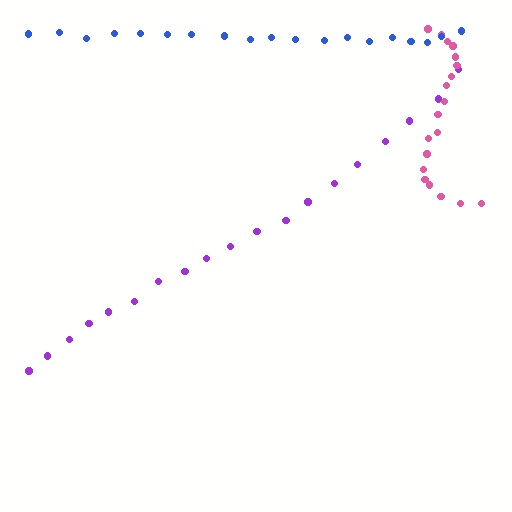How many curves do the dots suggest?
There are 3 distinct paths.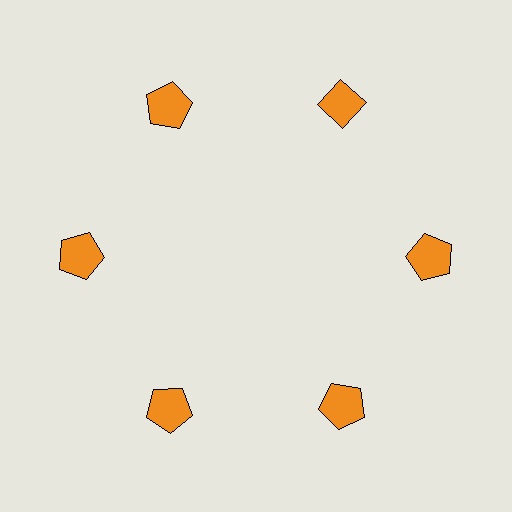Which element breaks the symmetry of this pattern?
The orange diamond at roughly the 1 o'clock position breaks the symmetry. All other shapes are orange pentagons.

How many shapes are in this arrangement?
There are 6 shapes arranged in a ring pattern.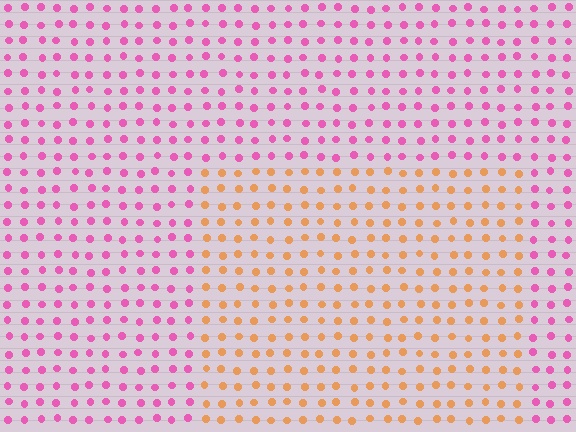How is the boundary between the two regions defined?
The boundary is defined purely by a slight shift in hue (about 66 degrees). Spacing, size, and orientation are identical on both sides.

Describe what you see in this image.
The image is filled with small pink elements in a uniform arrangement. A rectangle-shaped region is visible where the elements are tinted to a slightly different hue, forming a subtle color boundary.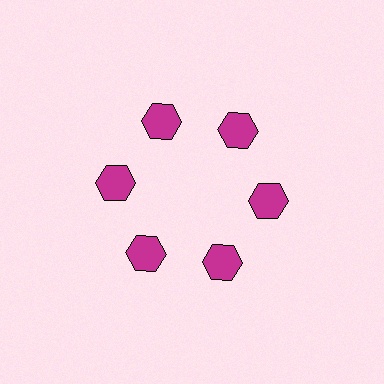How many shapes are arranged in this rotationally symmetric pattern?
There are 6 shapes, arranged in 6 groups of 1.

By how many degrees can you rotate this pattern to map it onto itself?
The pattern maps onto itself every 60 degrees of rotation.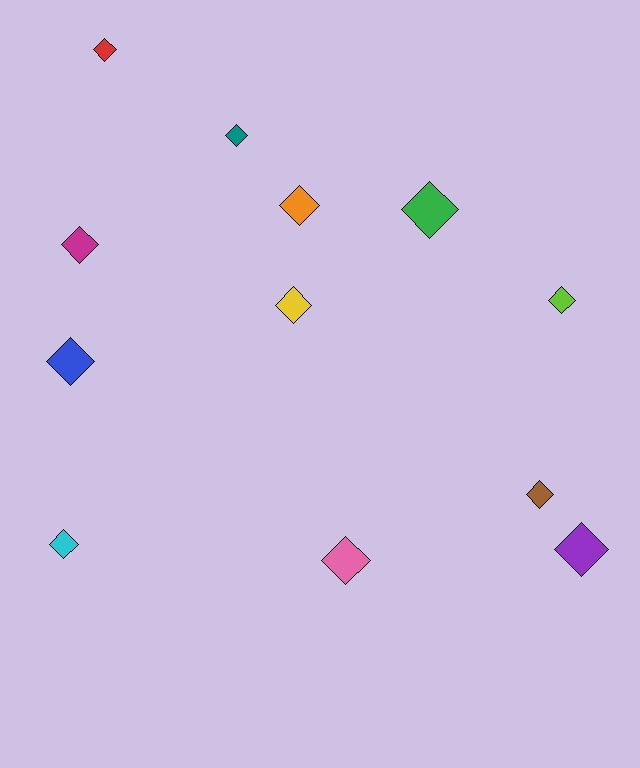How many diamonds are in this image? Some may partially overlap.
There are 12 diamonds.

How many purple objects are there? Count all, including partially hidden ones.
There is 1 purple object.